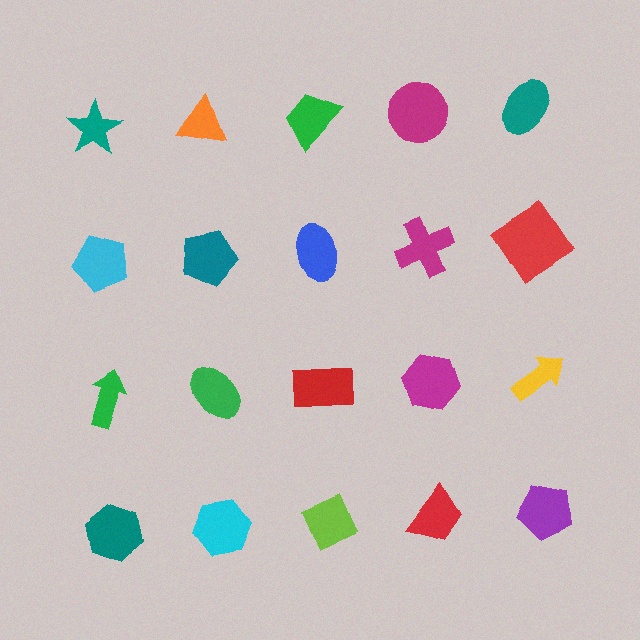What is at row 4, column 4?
A red trapezoid.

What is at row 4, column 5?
A purple pentagon.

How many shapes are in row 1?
5 shapes.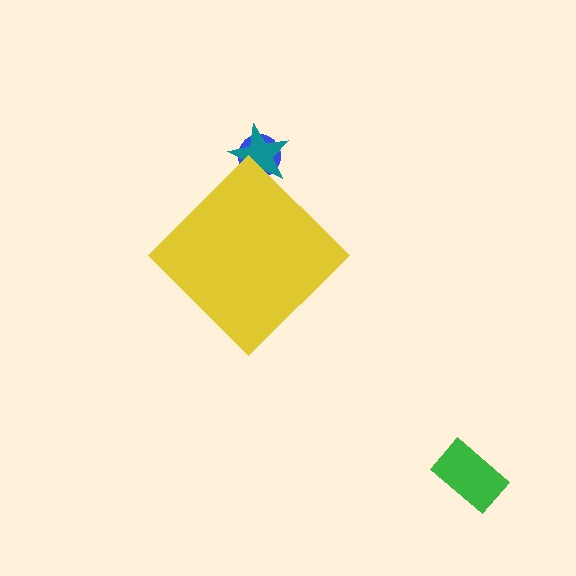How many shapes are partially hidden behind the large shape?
2 shapes are partially hidden.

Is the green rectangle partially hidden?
No, the green rectangle is fully visible.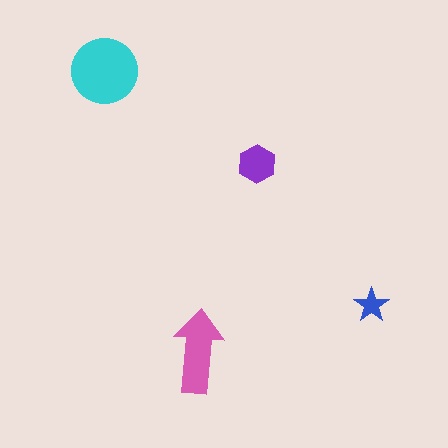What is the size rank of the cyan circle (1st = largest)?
1st.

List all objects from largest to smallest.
The cyan circle, the pink arrow, the purple hexagon, the blue star.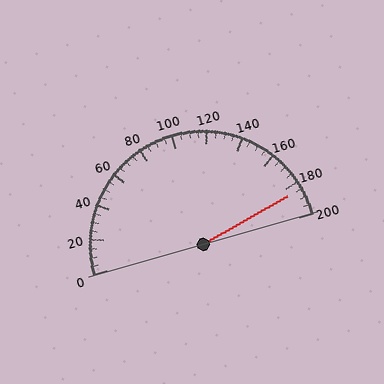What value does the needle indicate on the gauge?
The needle indicates approximately 185.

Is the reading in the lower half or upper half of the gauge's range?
The reading is in the upper half of the range (0 to 200).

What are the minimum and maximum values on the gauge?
The gauge ranges from 0 to 200.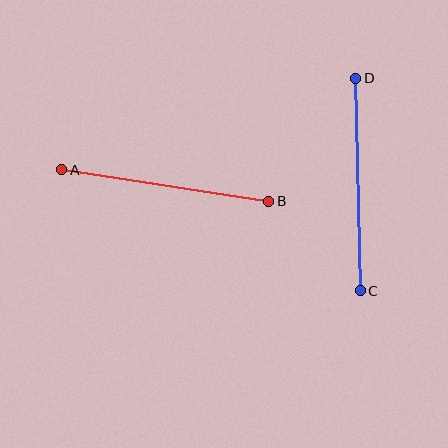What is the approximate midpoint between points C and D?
The midpoint is at approximately (358, 185) pixels.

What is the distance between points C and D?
The distance is approximately 213 pixels.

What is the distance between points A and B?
The distance is approximately 210 pixels.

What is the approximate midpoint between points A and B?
The midpoint is at approximately (165, 186) pixels.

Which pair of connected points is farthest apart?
Points C and D are farthest apart.